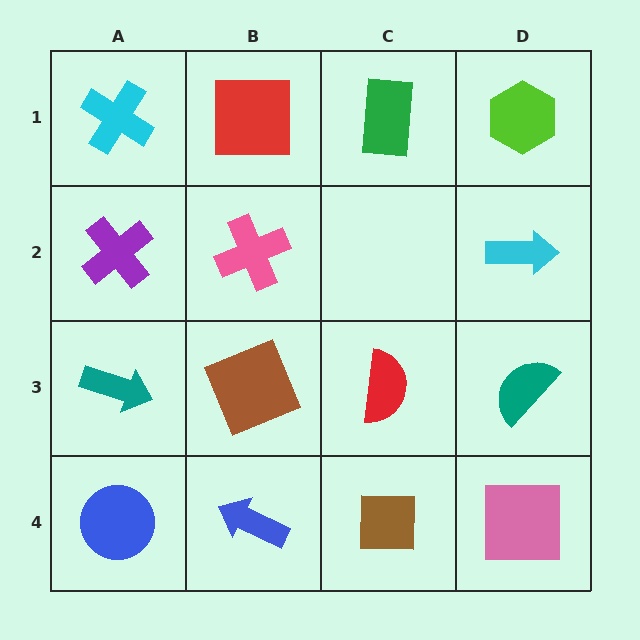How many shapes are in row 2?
3 shapes.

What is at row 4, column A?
A blue circle.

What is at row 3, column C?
A red semicircle.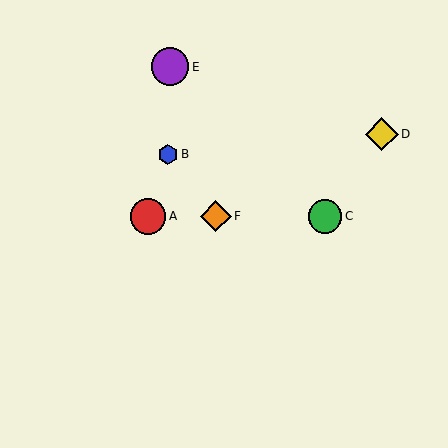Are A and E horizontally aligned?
No, A is at y≈216 and E is at y≈67.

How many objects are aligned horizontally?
3 objects (A, C, F) are aligned horizontally.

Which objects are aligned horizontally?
Objects A, C, F are aligned horizontally.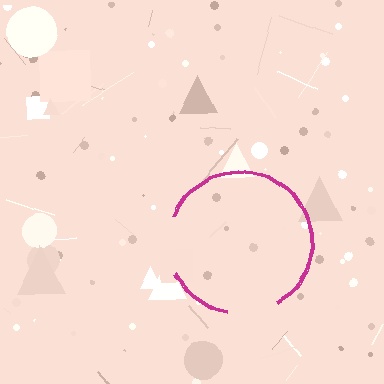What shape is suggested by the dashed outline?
The dashed outline suggests a circle.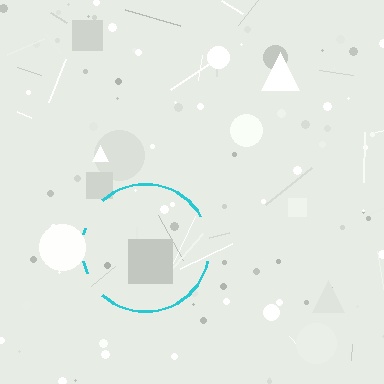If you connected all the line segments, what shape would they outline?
They would outline a circle.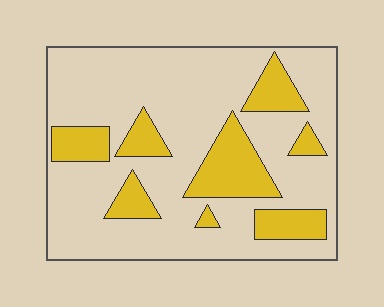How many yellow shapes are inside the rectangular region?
8.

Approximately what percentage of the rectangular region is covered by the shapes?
Approximately 25%.